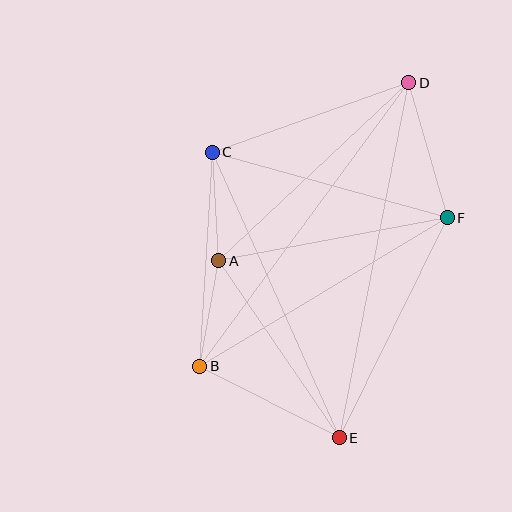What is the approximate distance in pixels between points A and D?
The distance between A and D is approximately 260 pixels.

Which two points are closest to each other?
Points A and B are closest to each other.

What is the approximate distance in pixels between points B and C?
The distance between B and C is approximately 214 pixels.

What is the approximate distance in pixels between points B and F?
The distance between B and F is approximately 288 pixels.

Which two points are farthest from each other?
Points D and E are farthest from each other.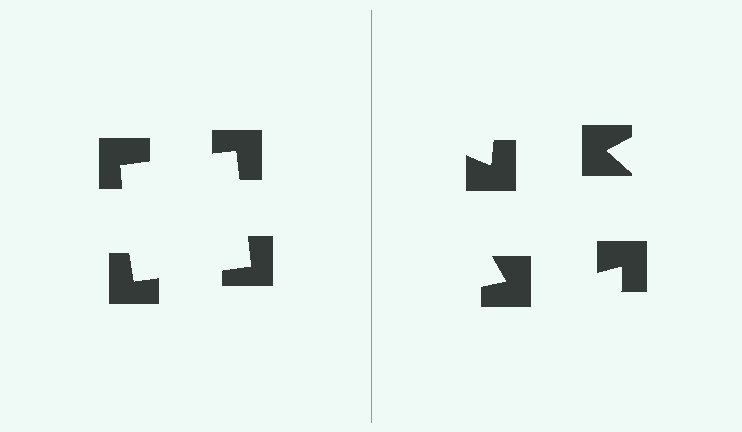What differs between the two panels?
The notched squares are positioned identically on both sides; only the wedge orientations differ. On the left they align to a square; on the right they are misaligned.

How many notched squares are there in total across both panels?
8 — 4 on each side.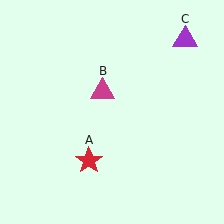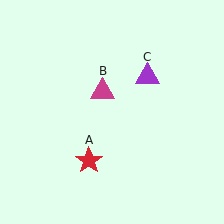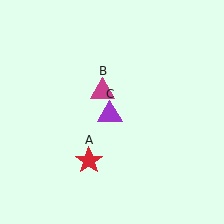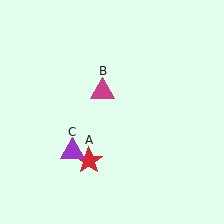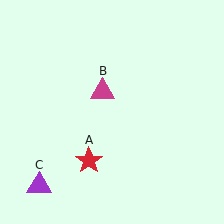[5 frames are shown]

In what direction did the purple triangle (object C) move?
The purple triangle (object C) moved down and to the left.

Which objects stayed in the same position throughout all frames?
Red star (object A) and magenta triangle (object B) remained stationary.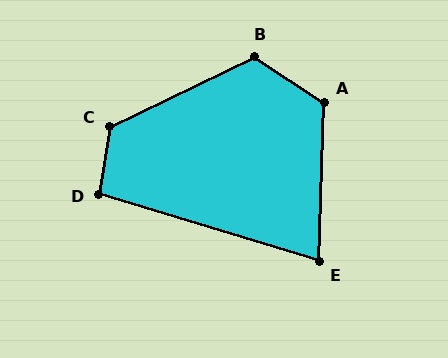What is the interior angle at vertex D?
Approximately 98 degrees (obtuse).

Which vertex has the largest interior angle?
C, at approximately 124 degrees.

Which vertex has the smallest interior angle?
E, at approximately 75 degrees.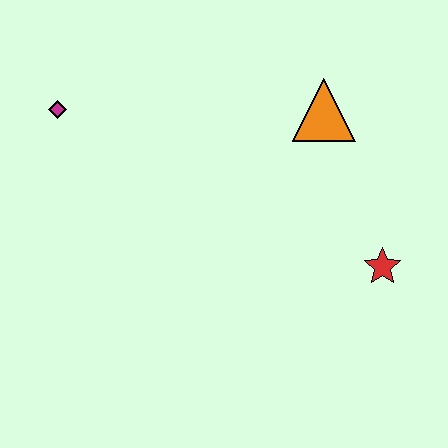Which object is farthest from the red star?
The magenta diamond is farthest from the red star.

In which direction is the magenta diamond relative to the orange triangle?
The magenta diamond is to the left of the orange triangle.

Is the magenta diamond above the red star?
Yes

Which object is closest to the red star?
The orange triangle is closest to the red star.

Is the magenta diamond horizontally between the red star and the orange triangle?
No